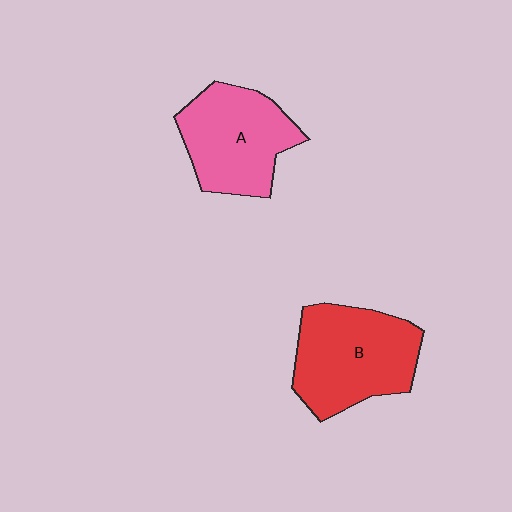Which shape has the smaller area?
Shape A (pink).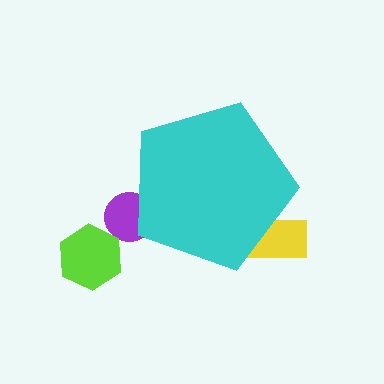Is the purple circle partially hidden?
Yes, the purple circle is partially hidden behind the cyan pentagon.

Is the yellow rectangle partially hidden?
Yes, the yellow rectangle is partially hidden behind the cyan pentagon.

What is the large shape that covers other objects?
A cyan pentagon.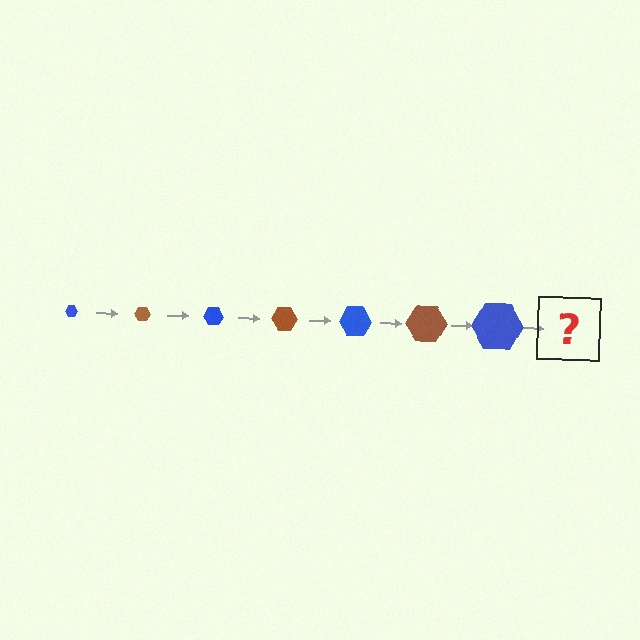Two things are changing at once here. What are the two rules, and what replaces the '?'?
The two rules are that the hexagon grows larger each step and the color cycles through blue and brown. The '?' should be a brown hexagon, larger than the previous one.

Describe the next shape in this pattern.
It should be a brown hexagon, larger than the previous one.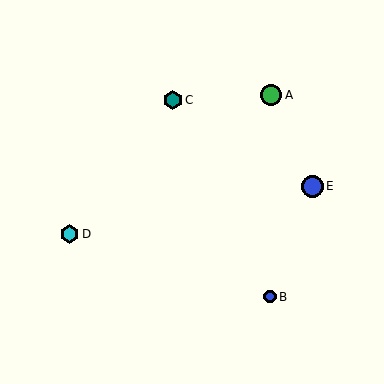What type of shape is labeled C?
Shape C is a teal hexagon.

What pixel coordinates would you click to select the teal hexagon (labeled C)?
Click at (173, 100) to select the teal hexagon C.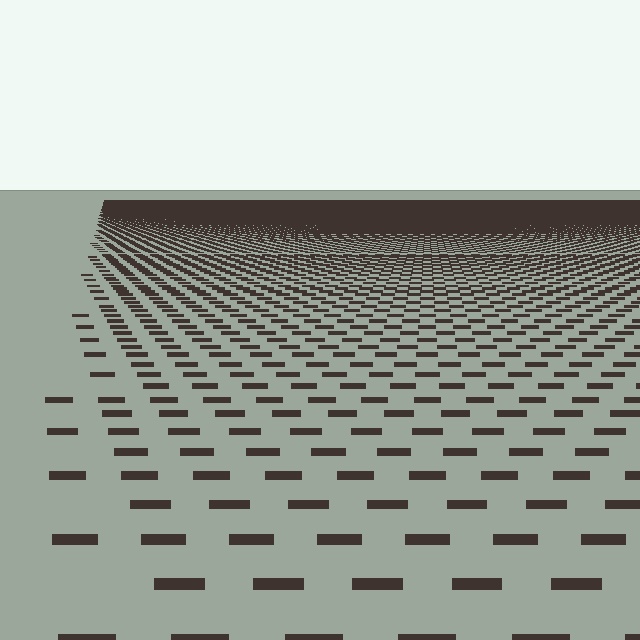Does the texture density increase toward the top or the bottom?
Density increases toward the top.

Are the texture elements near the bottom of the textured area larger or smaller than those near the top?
Larger. Near the bottom, elements are closer to the viewer and appear at a bigger on-screen size.